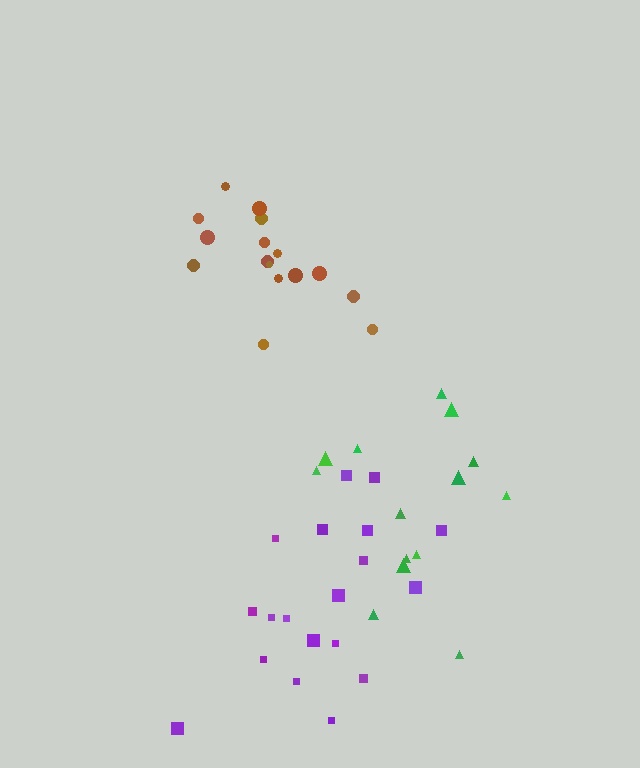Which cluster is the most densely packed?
Brown.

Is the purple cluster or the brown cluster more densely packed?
Brown.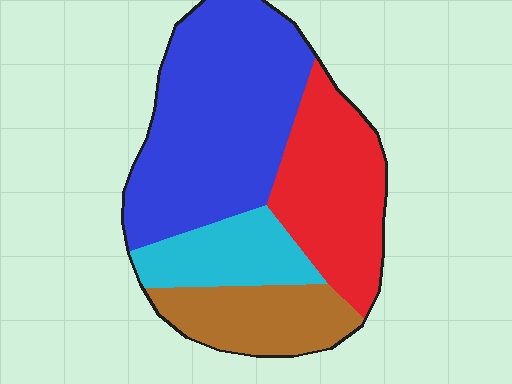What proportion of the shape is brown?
Brown covers 17% of the shape.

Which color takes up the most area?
Blue, at roughly 45%.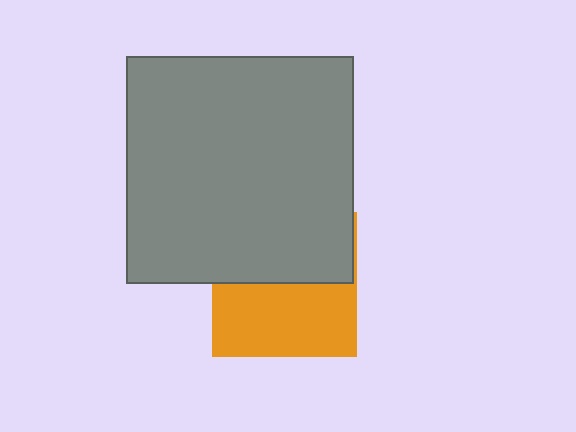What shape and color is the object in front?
The object in front is a gray square.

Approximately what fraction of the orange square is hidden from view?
Roughly 48% of the orange square is hidden behind the gray square.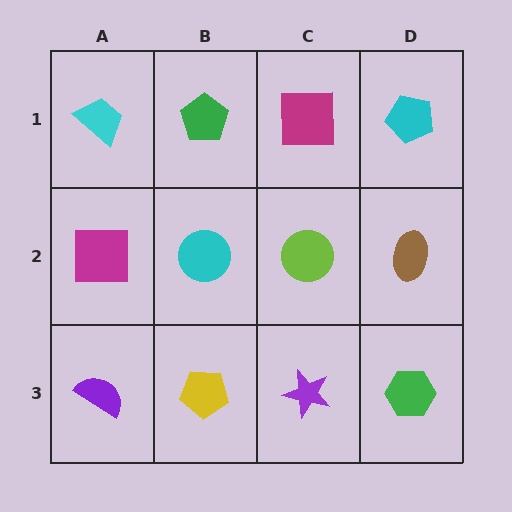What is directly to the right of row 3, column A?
A yellow pentagon.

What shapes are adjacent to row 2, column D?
A cyan pentagon (row 1, column D), a green hexagon (row 3, column D), a lime circle (row 2, column C).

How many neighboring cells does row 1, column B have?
3.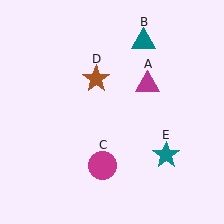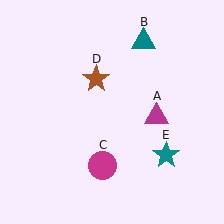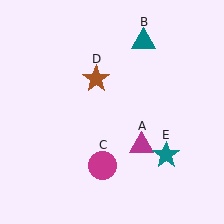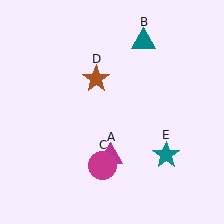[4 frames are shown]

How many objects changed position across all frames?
1 object changed position: magenta triangle (object A).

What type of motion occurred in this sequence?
The magenta triangle (object A) rotated clockwise around the center of the scene.